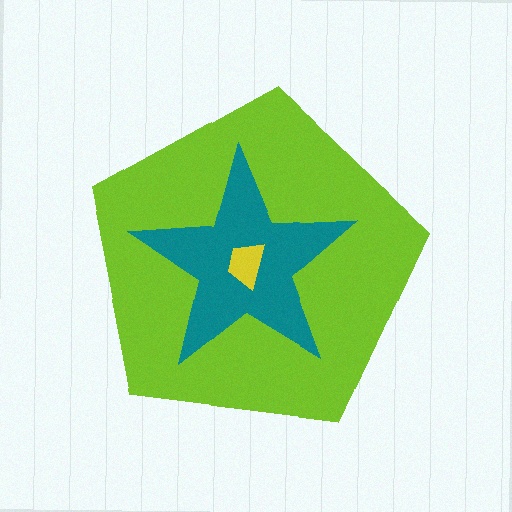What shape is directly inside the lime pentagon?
The teal star.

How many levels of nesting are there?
3.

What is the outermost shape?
The lime pentagon.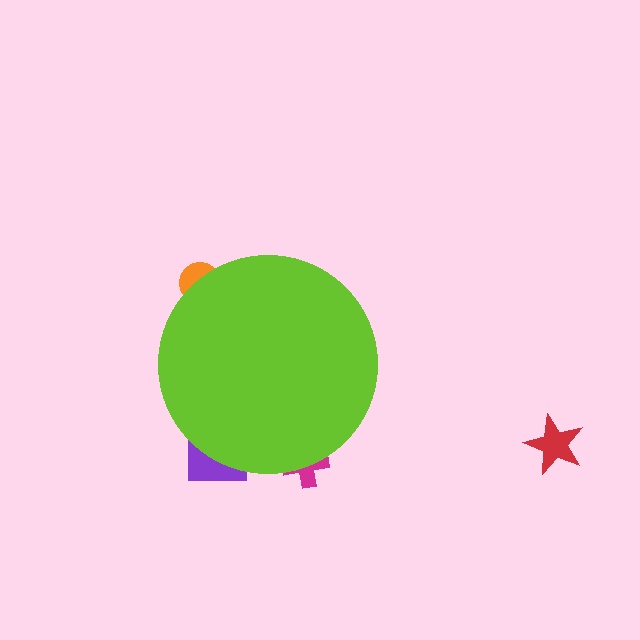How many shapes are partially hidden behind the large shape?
3 shapes are partially hidden.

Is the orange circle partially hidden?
Yes, the orange circle is partially hidden behind the lime circle.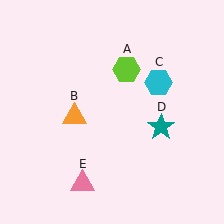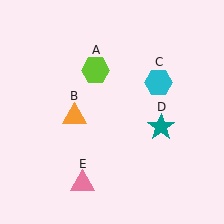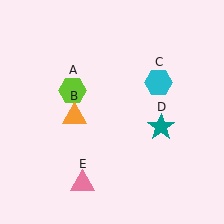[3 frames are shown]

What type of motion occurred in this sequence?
The lime hexagon (object A) rotated counterclockwise around the center of the scene.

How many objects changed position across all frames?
1 object changed position: lime hexagon (object A).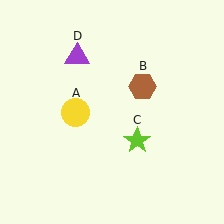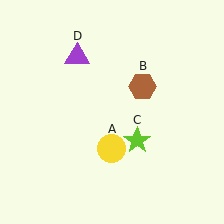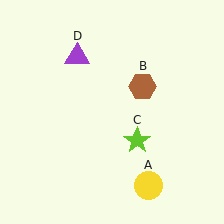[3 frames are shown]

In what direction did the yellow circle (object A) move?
The yellow circle (object A) moved down and to the right.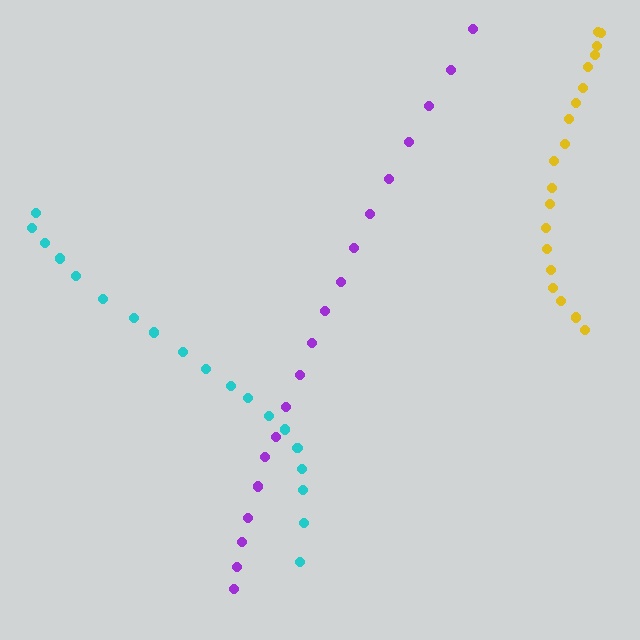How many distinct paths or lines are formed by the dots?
There are 3 distinct paths.